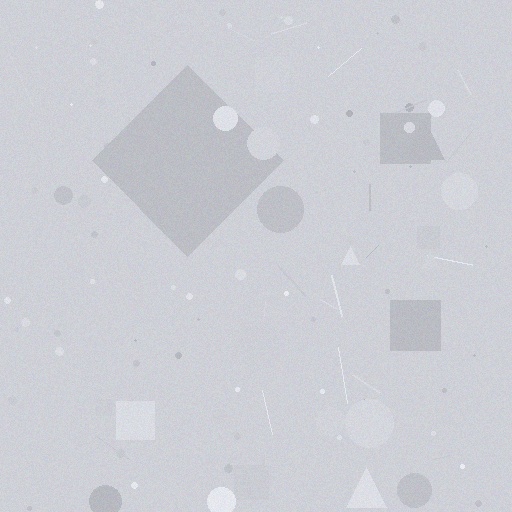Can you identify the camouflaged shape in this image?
The camouflaged shape is a diamond.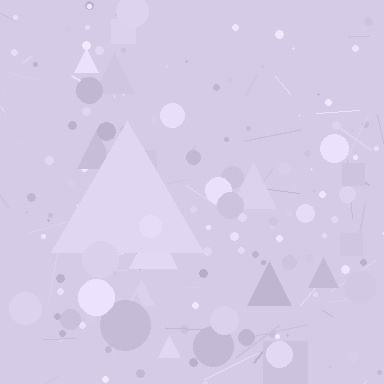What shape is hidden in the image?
A triangle is hidden in the image.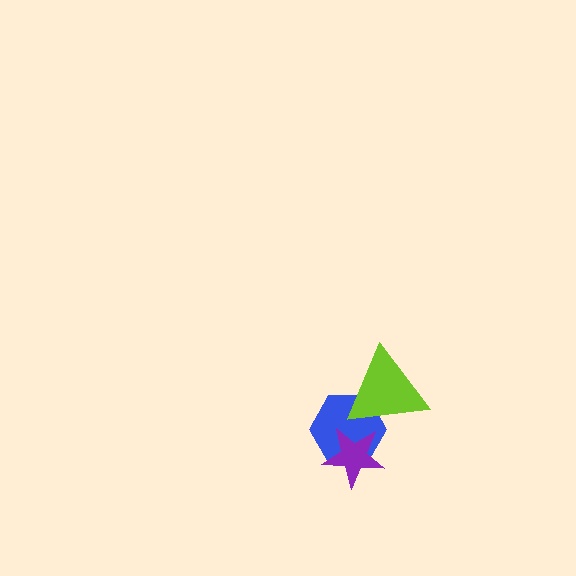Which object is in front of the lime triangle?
The purple star is in front of the lime triangle.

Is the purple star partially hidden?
No, no other shape covers it.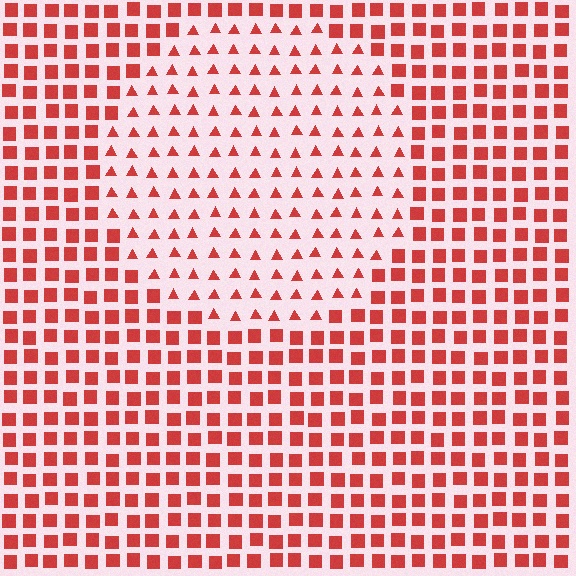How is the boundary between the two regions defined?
The boundary is defined by a change in element shape: triangles inside vs. squares outside. All elements share the same color and spacing.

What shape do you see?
I see a circle.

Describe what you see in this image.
The image is filled with small red elements arranged in a uniform grid. A circle-shaped region contains triangles, while the surrounding area contains squares. The boundary is defined purely by the change in element shape.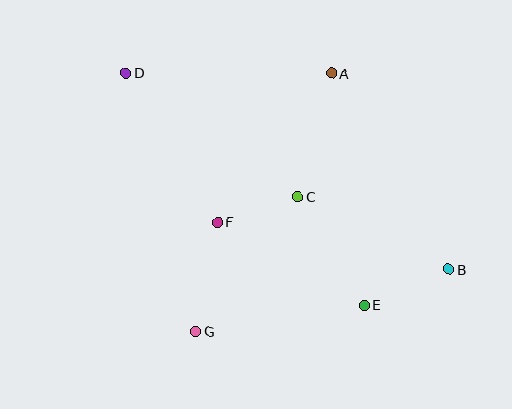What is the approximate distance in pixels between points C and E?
The distance between C and E is approximately 126 pixels.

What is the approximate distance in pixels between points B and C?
The distance between B and C is approximately 167 pixels.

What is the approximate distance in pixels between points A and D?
The distance between A and D is approximately 206 pixels.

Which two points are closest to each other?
Points C and F are closest to each other.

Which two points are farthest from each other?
Points B and D are farthest from each other.